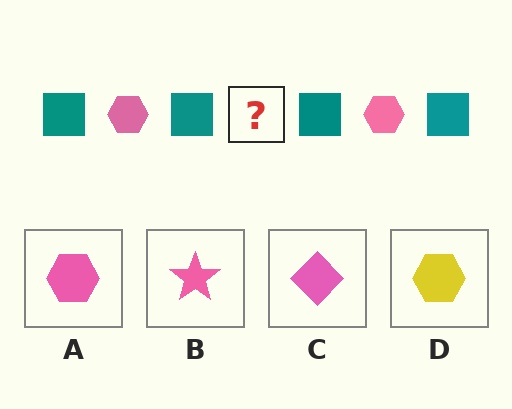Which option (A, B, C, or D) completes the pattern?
A.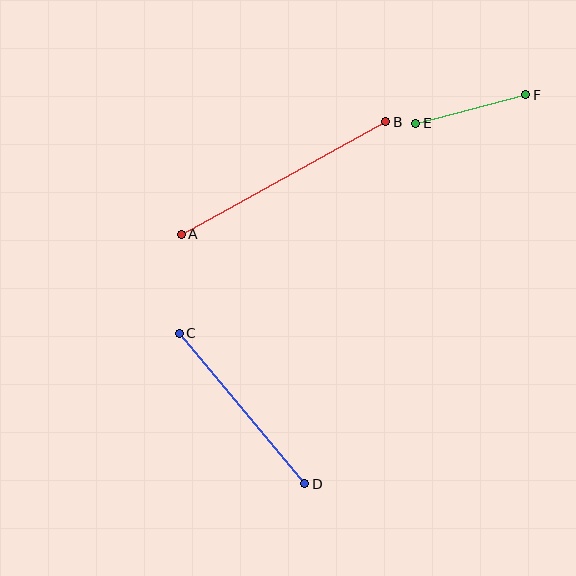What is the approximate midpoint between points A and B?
The midpoint is at approximately (284, 178) pixels.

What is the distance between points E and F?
The distance is approximately 114 pixels.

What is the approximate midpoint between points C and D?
The midpoint is at approximately (242, 408) pixels.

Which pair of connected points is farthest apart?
Points A and B are farthest apart.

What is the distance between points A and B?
The distance is approximately 233 pixels.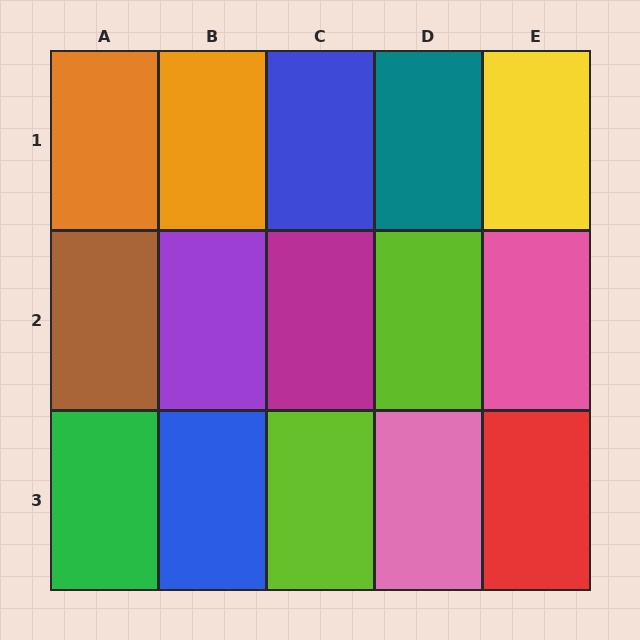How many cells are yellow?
1 cell is yellow.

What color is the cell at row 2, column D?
Lime.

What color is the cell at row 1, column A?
Orange.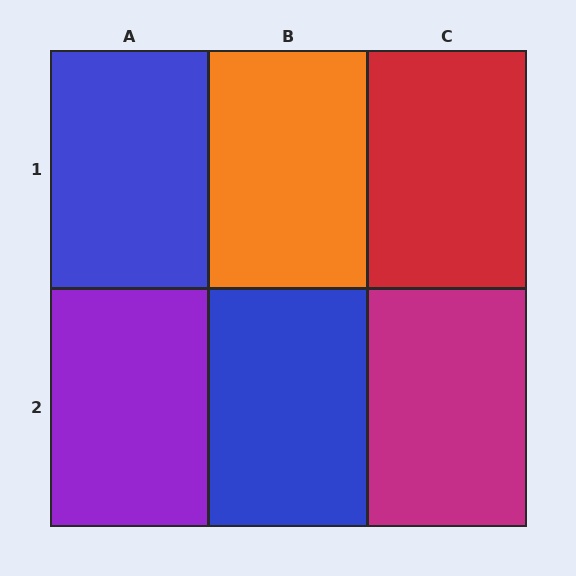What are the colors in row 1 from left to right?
Blue, orange, red.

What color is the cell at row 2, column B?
Blue.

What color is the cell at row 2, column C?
Magenta.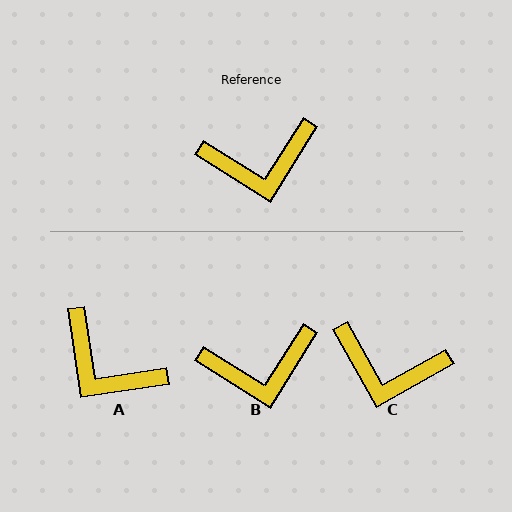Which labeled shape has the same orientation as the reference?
B.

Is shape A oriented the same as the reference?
No, it is off by about 50 degrees.